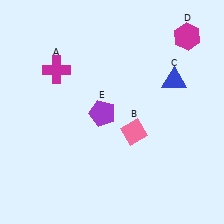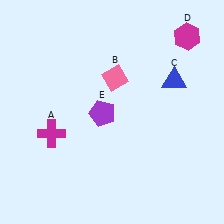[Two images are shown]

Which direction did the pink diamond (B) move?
The pink diamond (B) moved up.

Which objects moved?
The objects that moved are: the magenta cross (A), the pink diamond (B).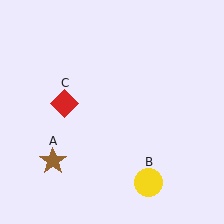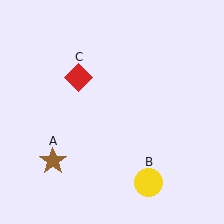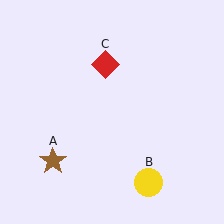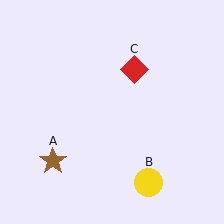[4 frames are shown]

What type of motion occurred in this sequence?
The red diamond (object C) rotated clockwise around the center of the scene.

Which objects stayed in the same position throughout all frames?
Brown star (object A) and yellow circle (object B) remained stationary.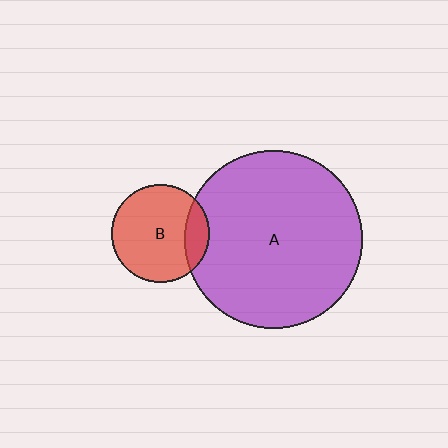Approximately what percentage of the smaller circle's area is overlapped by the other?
Approximately 15%.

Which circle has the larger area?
Circle A (purple).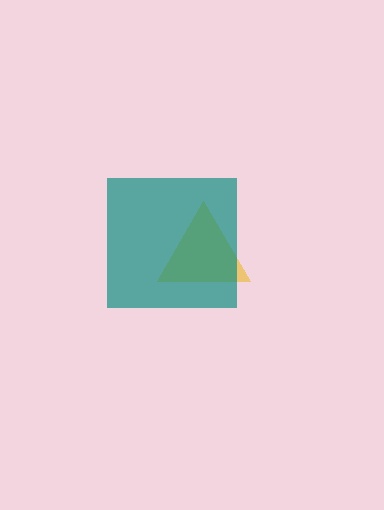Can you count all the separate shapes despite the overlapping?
Yes, there are 2 separate shapes.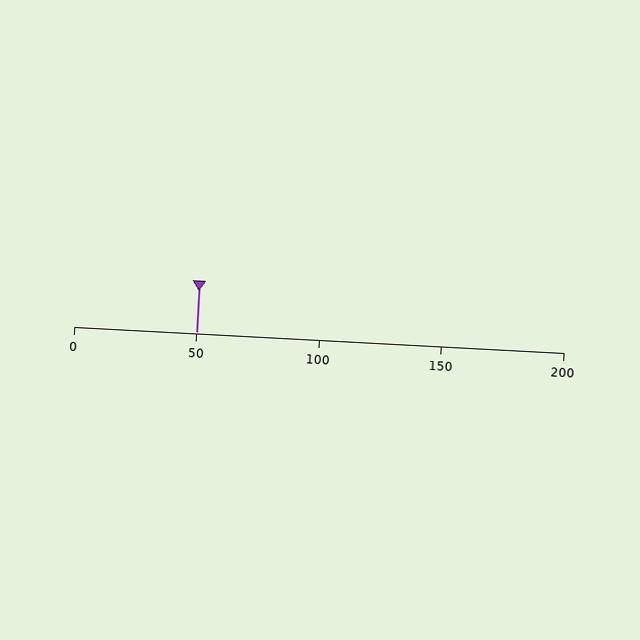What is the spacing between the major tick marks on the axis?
The major ticks are spaced 50 apart.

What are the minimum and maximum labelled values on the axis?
The axis runs from 0 to 200.